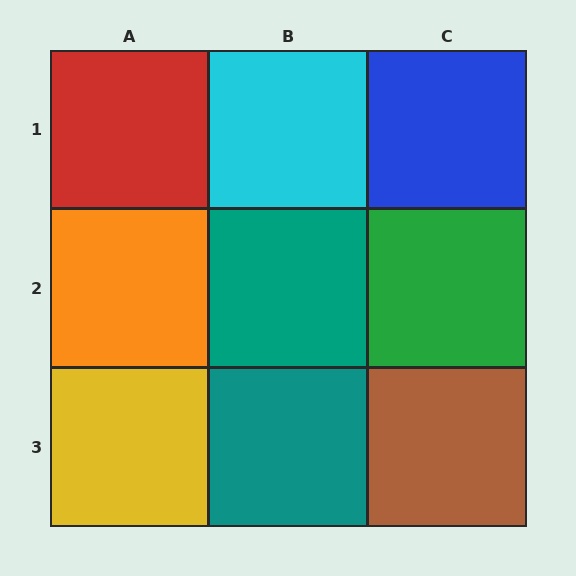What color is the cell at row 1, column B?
Cyan.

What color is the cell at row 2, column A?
Orange.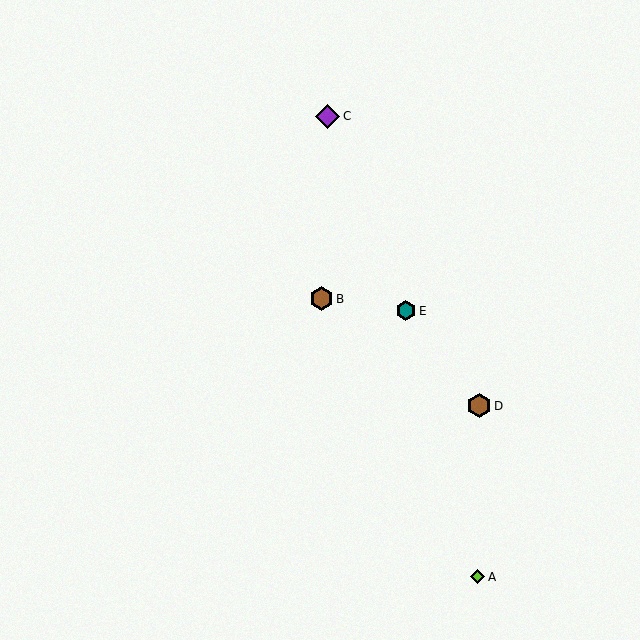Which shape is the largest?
The brown hexagon (labeled D) is the largest.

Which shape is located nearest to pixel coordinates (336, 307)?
The brown hexagon (labeled B) at (322, 299) is nearest to that location.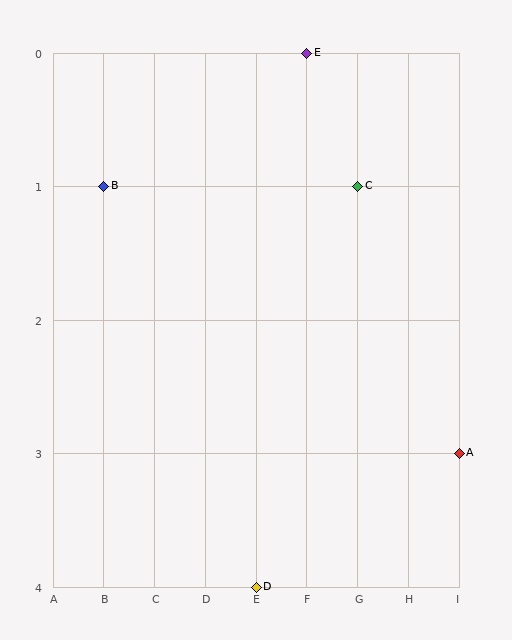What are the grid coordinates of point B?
Point B is at grid coordinates (B, 1).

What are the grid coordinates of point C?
Point C is at grid coordinates (G, 1).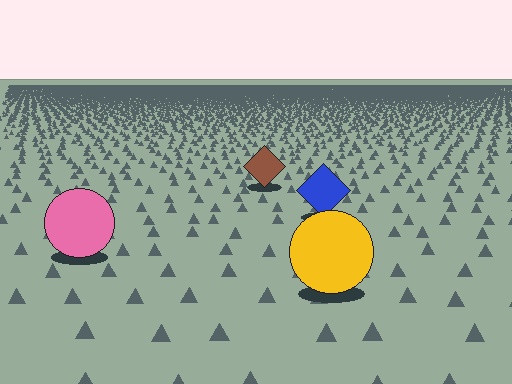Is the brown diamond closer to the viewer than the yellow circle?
No. The yellow circle is closer — you can tell from the texture gradient: the ground texture is coarser near it.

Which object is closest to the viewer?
The yellow circle is closest. The texture marks near it are larger and more spread out.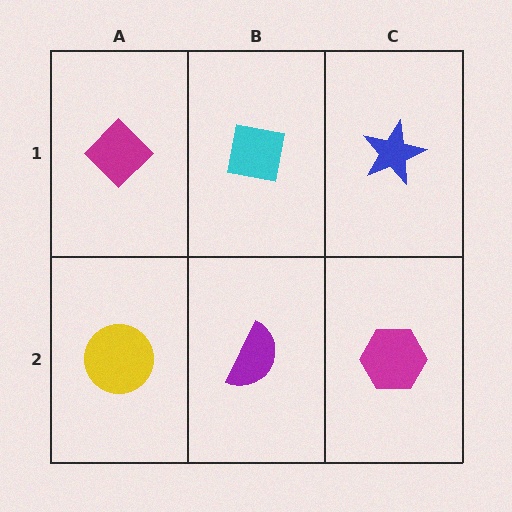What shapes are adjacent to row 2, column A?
A magenta diamond (row 1, column A), a purple semicircle (row 2, column B).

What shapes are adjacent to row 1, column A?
A yellow circle (row 2, column A), a cyan square (row 1, column B).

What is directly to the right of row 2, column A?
A purple semicircle.